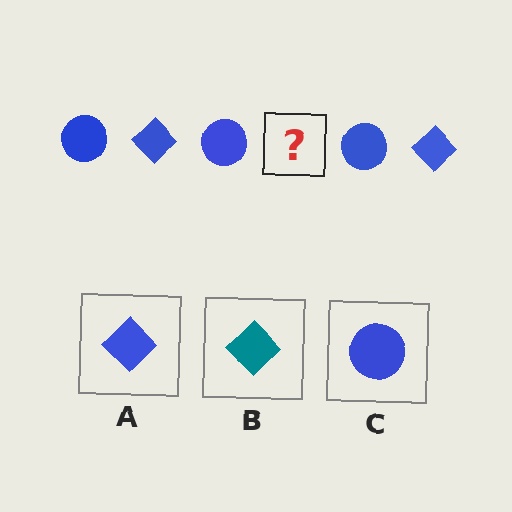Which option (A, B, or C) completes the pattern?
A.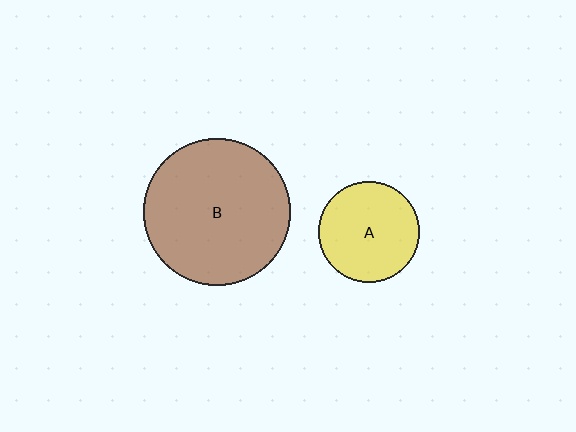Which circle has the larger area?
Circle B (brown).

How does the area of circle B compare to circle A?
Approximately 2.1 times.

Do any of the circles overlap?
No, none of the circles overlap.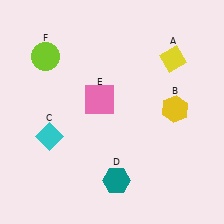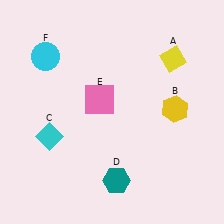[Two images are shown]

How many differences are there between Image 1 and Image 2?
There is 1 difference between the two images.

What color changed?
The circle (F) changed from lime in Image 1 to cyan in Image 2.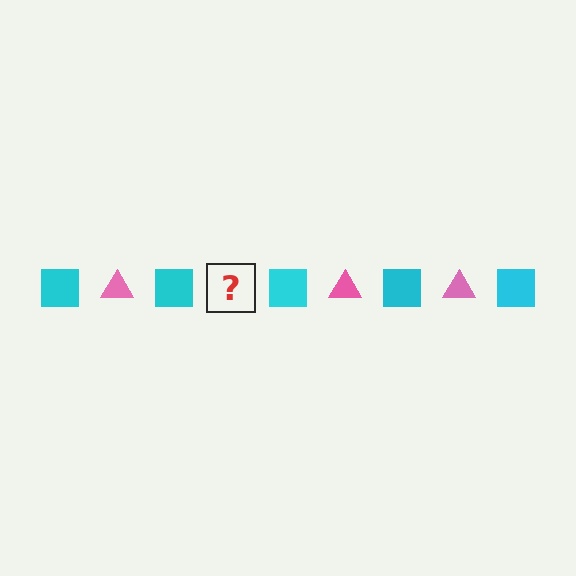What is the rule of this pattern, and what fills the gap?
The rule is that the pattern alternates between cyan square and pink triangle. The gap should be filled with a pink triangle.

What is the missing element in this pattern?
The missing element is a pink triangle.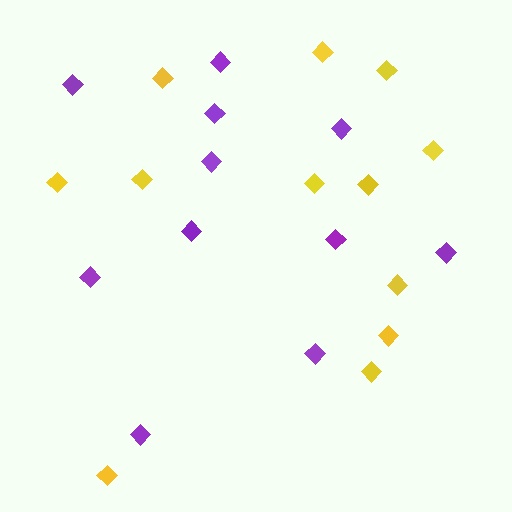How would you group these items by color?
There are 2 groups: one group of purple diamonds (11) and one group of yellow diamonds (12).